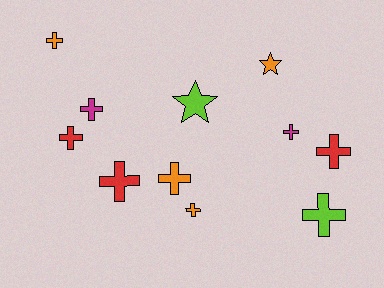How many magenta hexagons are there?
There are no magenta hexagons.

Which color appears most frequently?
Orange, with 4 objects.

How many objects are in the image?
There are 11 objects.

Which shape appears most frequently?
Cross, with 9 objects.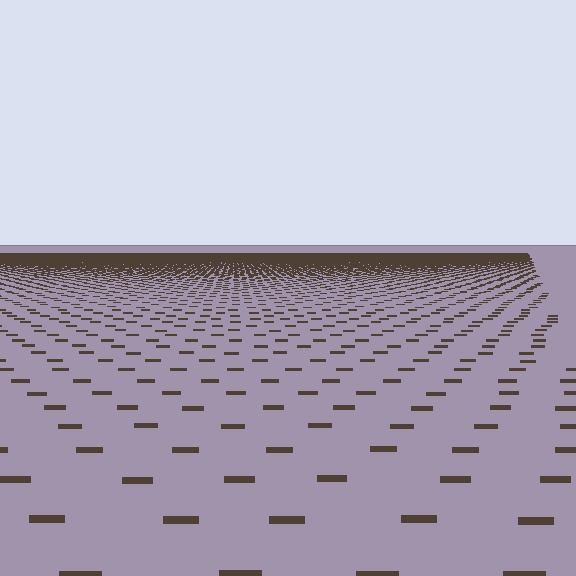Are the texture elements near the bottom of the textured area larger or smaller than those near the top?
Larger. Near the bottom, elements are closer to the viewer and appear at a bigger on-screen size.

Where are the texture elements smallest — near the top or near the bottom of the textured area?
Near the top.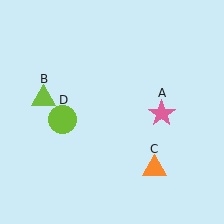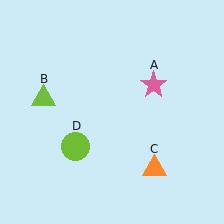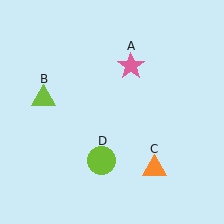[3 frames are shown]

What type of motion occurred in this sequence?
The pink star (object A), lime circle (object D) rotated counterclockwise around the center of the scene.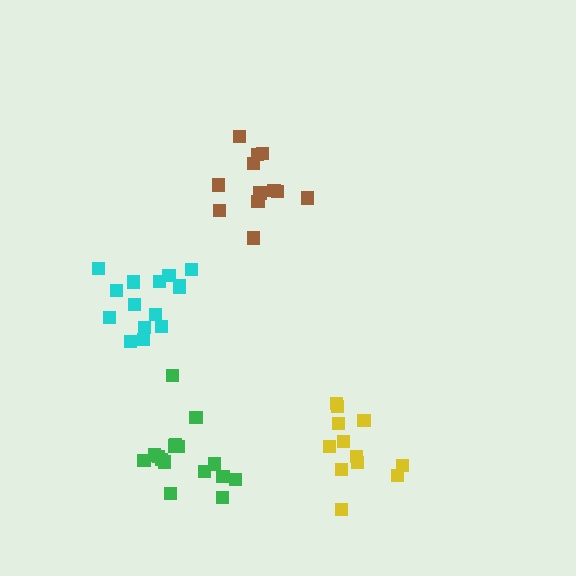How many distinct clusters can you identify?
There are 4 distinct clusters.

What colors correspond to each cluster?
The clusters are colored: yellow, green, brown, cyan.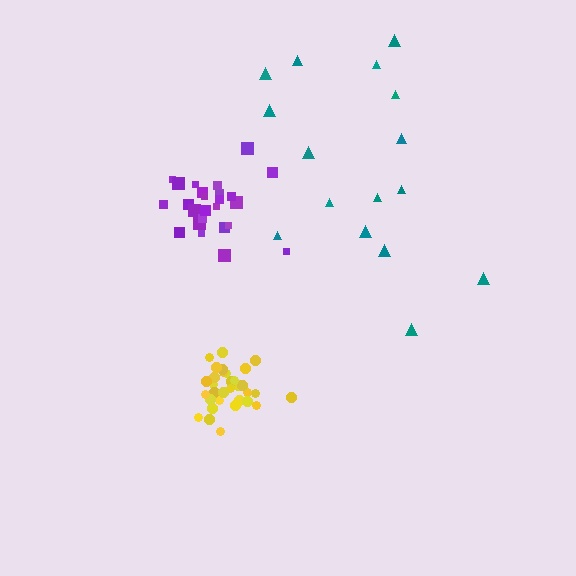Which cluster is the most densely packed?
Yellow.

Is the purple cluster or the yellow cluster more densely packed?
Yellow.